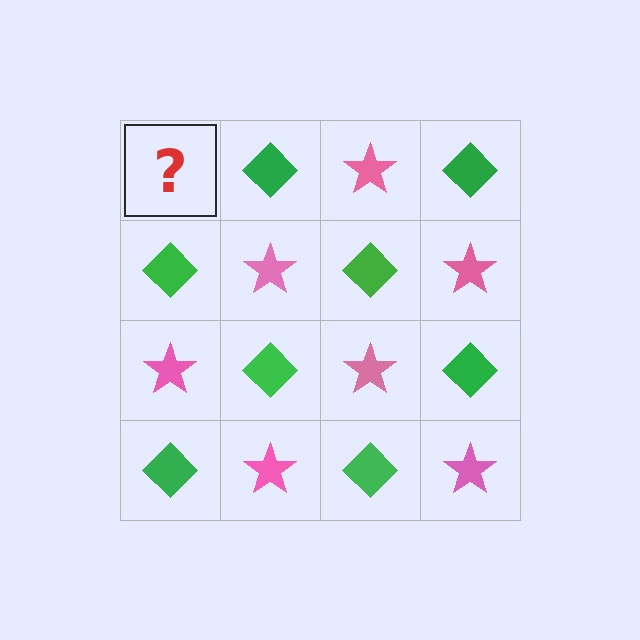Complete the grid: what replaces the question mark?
The question mark should be replaced with a pink star.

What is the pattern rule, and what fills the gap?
The rule is that it alternates pink star and green diamond in a checkerboard pattern. The gap should be filled with a pink star.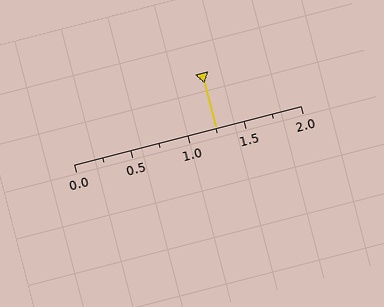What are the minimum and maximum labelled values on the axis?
The axis runs from 0.0 to 2.0.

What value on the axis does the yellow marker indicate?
The marker indicates approximately 1.25.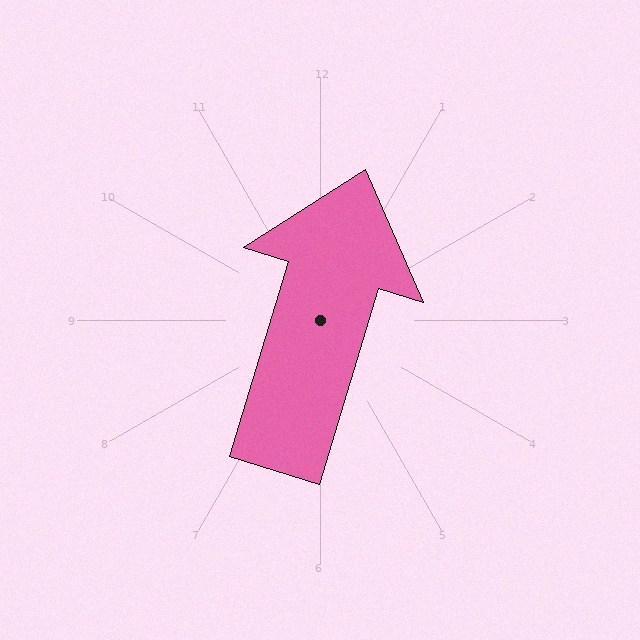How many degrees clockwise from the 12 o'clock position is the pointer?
Approximately 17 degrees.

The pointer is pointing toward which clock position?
Roughly 1 o'clock.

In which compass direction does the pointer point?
North.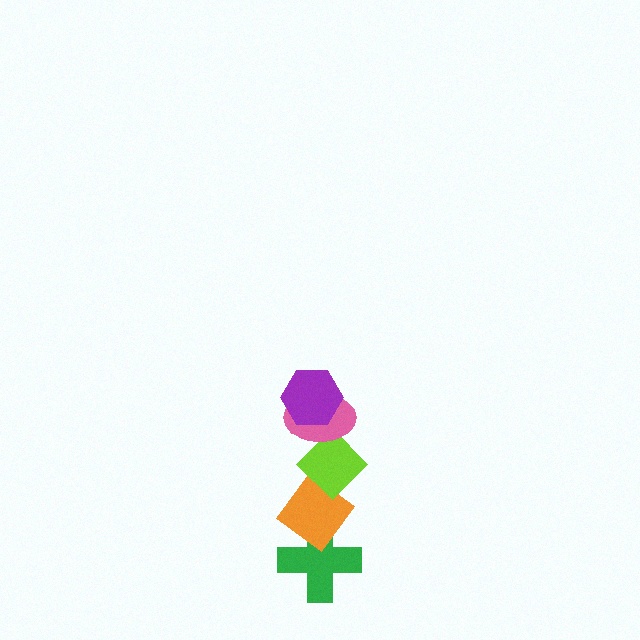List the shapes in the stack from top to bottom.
From top to bottom: the purple hexagon, the pink ellipse, the lime diamond, the orange diamond, the green cross.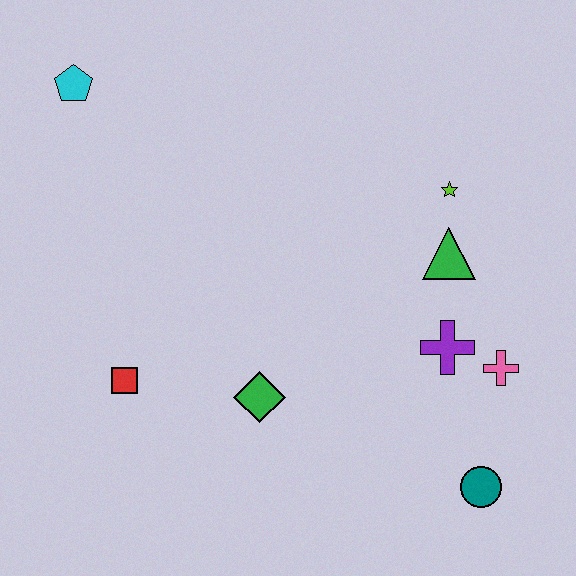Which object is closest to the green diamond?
The red square is closest to the green diamond.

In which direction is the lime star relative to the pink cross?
The lime star is above the pink cross.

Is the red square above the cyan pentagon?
No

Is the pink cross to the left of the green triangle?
No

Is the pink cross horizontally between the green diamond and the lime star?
No